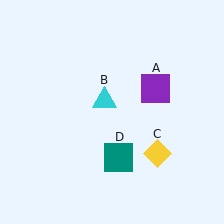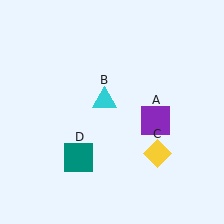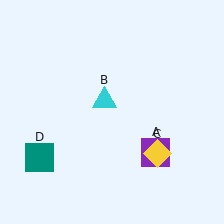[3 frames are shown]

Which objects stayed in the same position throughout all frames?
Cyan triangle (object B) and yellow diamond (object C) remained stationary.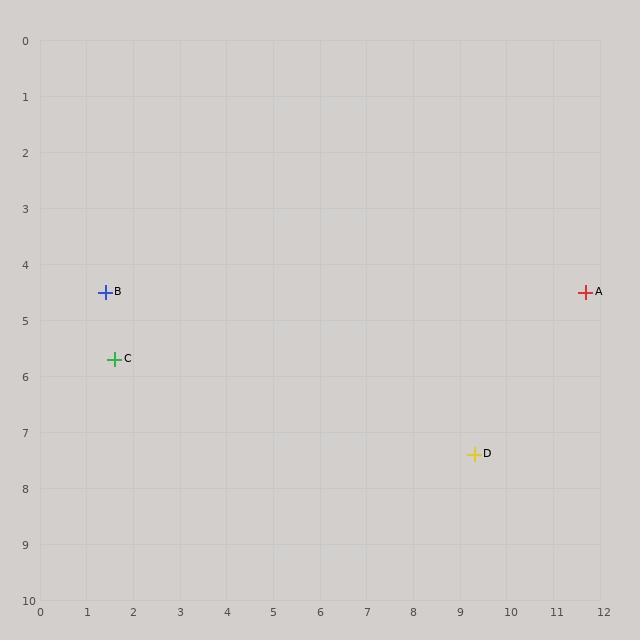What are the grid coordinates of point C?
Point C is at approximately (1.6, 5.7).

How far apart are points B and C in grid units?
Points B and C are about 1.2 grid units apart.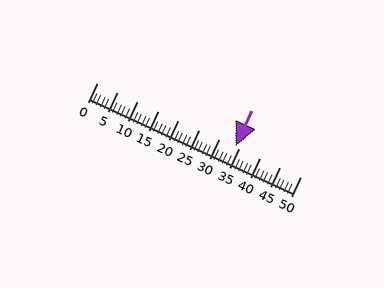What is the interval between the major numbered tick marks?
The major tick marks are spaced 5 units apart.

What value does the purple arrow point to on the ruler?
The purple arrow points to approximately 34.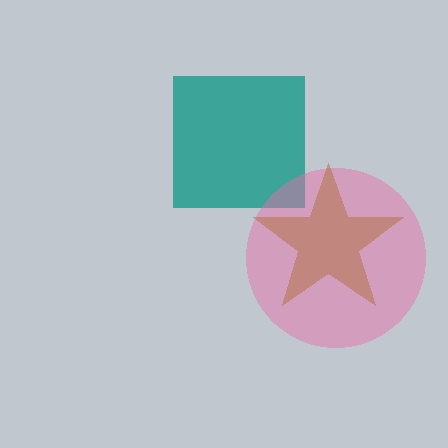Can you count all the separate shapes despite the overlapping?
Yes, there are 3 separate shapes.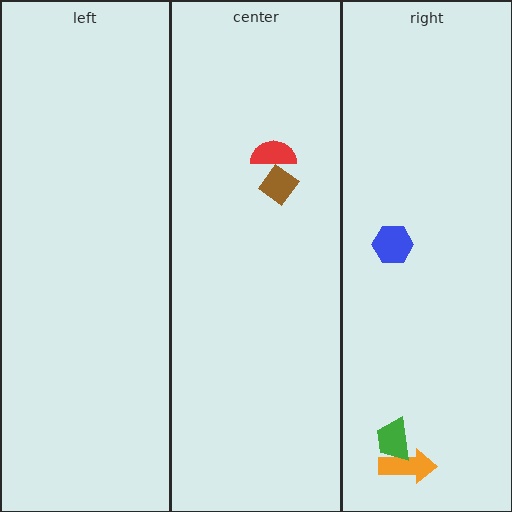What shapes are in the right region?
The orange arrow, the blue hexagon, the green trapezoid.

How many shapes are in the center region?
2.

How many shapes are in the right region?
3.